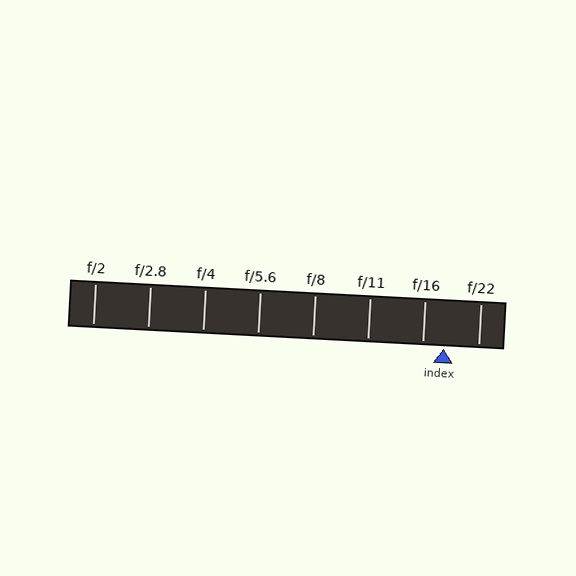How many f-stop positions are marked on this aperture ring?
There are 8 f-stop positions marked.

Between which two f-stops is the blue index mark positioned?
The index mark is between f/16 and f/22.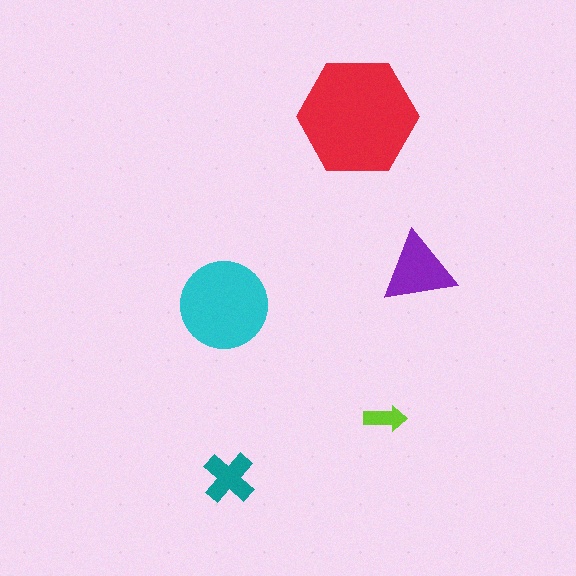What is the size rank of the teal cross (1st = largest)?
4th.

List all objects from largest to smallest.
The red hexagon, the cyan circle, the purple triangle, the teal cross, the lime arrow.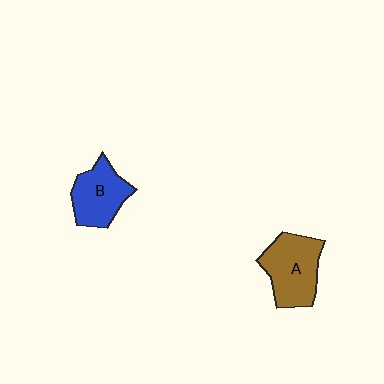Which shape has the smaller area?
Shape B (blue).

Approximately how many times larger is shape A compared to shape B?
Approximately 1.2 times.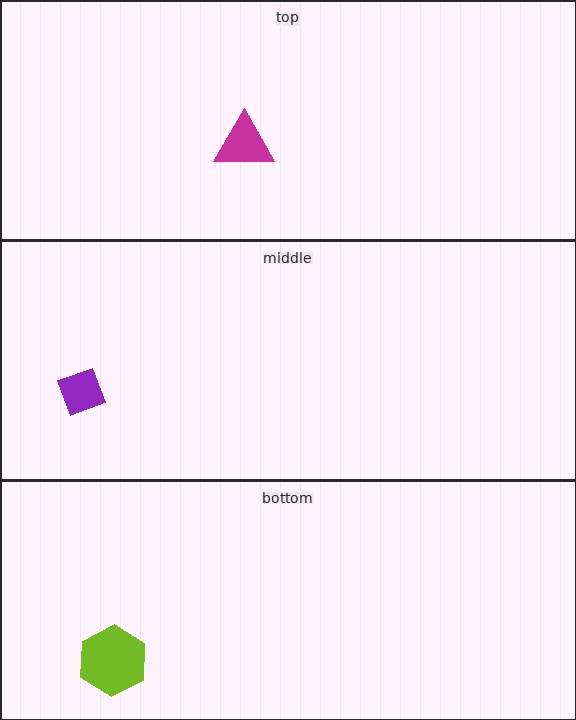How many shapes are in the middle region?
1.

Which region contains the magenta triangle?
The top region.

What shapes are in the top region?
The magenta triangle.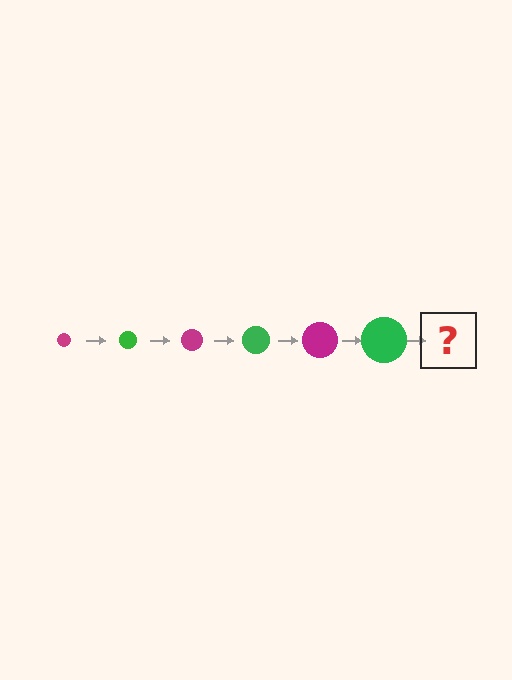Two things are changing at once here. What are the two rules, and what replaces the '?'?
The two rules are that the circle grows larger each step and the color cycles through magenta and green. The '?' should be a magenta circle, larger than the previous one.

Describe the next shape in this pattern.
It should be a magenta circle, larger than the previous one.